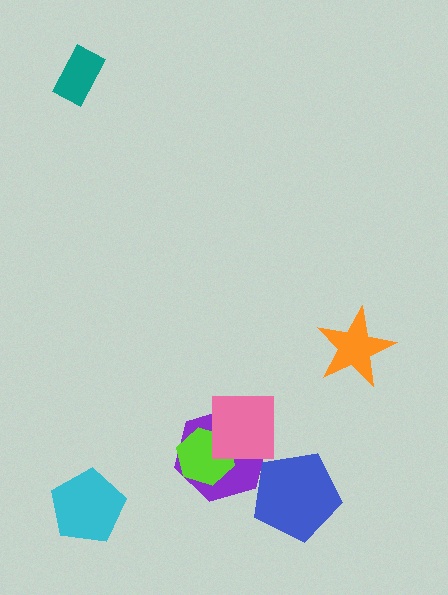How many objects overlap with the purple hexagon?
3 objects overlap with the purple hexagon.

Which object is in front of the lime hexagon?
The pink square is in front of the lime hexagon.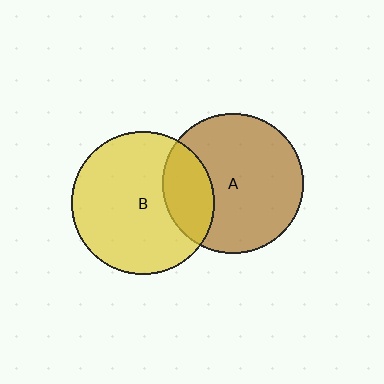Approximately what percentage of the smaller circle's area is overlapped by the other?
Approximately 25%.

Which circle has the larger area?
Circle B (yellow).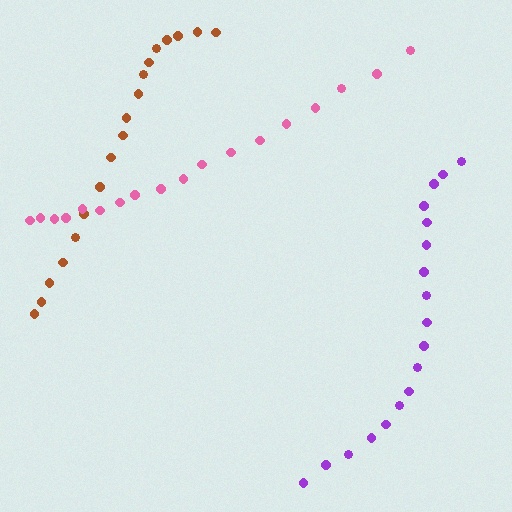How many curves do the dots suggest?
There are 3 distinct paths.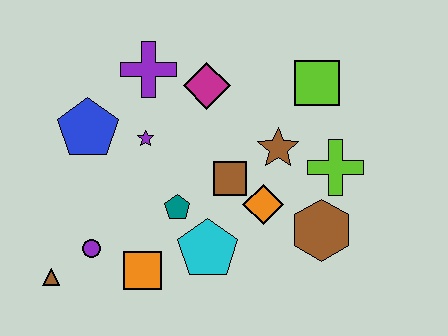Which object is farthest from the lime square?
The brown triangle is farthest from the lime square.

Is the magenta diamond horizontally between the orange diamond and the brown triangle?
Yes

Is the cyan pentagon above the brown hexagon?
No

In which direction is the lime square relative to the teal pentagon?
The lime square is to the right of the teal pentagon.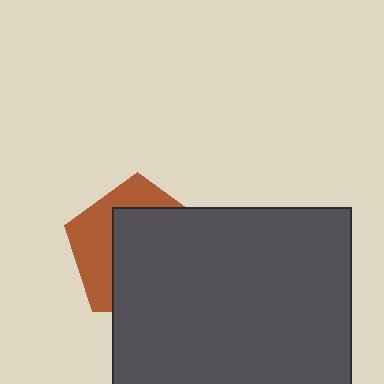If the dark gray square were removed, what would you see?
You would see the complete brown pentagon.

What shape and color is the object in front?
The object in front is a dark gray square.